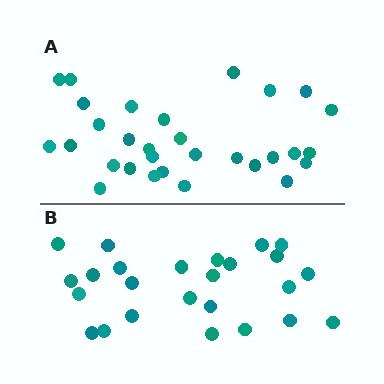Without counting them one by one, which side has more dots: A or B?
Region A (the top region) has more dots.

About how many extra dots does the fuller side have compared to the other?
Region A has about 5 more dots than region B.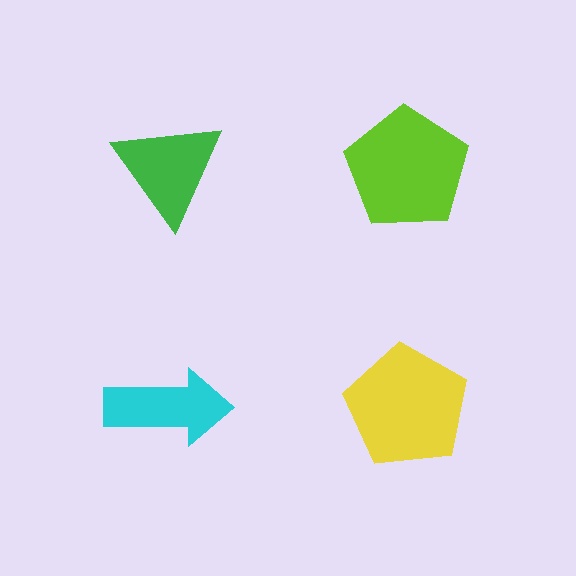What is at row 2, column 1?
A cyan arrow.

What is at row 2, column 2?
A yellow pentagon.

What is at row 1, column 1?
A green triangle.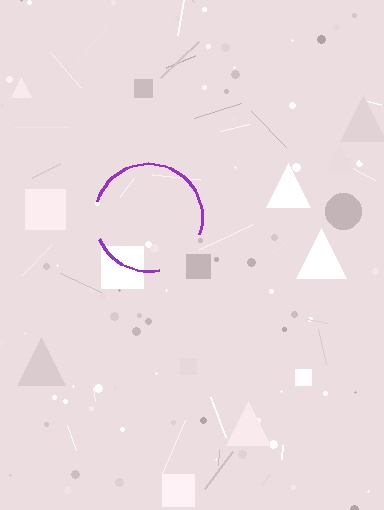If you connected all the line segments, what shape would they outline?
They would outline a circle.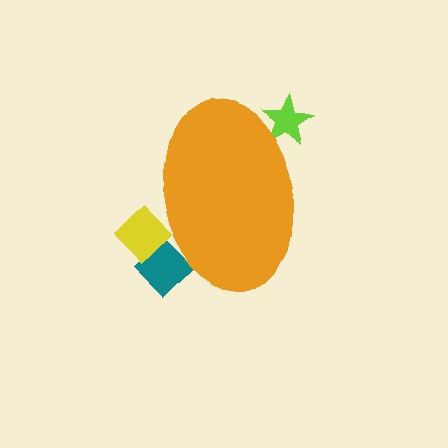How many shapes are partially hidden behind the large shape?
3 shapes are partially hidden.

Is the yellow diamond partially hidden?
Yes, the yellow diamond is partially hidden behind the orange ellipse.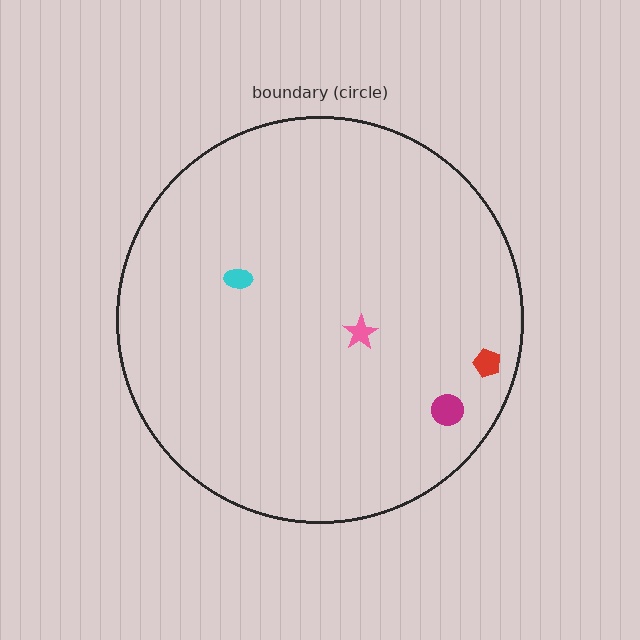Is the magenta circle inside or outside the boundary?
Inside.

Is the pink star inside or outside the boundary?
Inside.